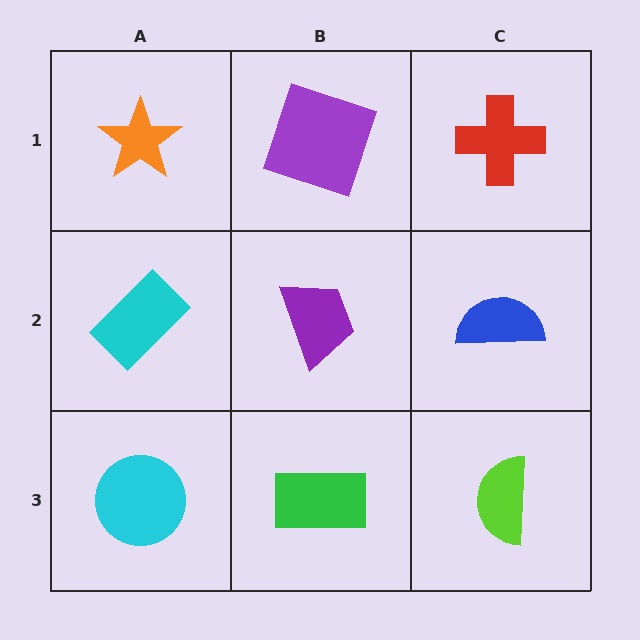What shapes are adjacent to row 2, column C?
A red cross (row 1, column C), a lime semicircle (row 3, column C), a purple trapezoid (row 2, column B).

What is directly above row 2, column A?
An orange star.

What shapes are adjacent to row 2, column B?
A purple square (row 1, column B), a green rectangle (row 3, column B), a cyan rectangle (row 2, column A), a blue semicircle (row 2, column C).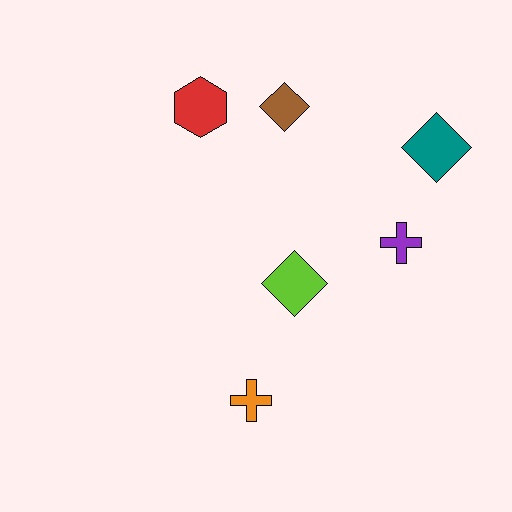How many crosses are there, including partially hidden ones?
There are 2 crosses.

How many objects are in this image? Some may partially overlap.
There are 6 objects.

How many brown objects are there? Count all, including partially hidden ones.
There is 1 brown object.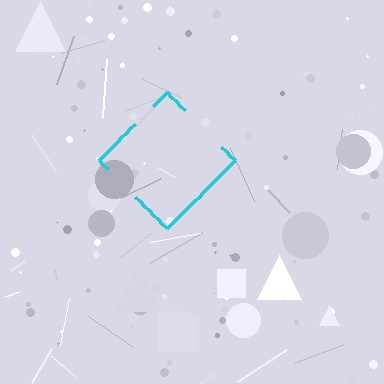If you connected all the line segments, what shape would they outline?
They would outline a diamond.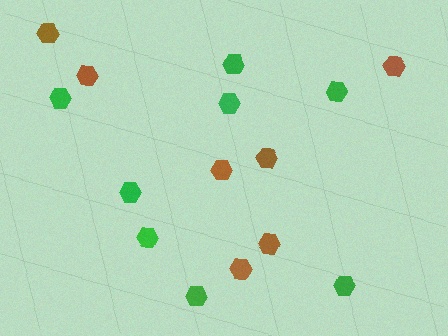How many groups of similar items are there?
There are 2 groups: one group of brown hexagons (7) and one group of green hexagons (8).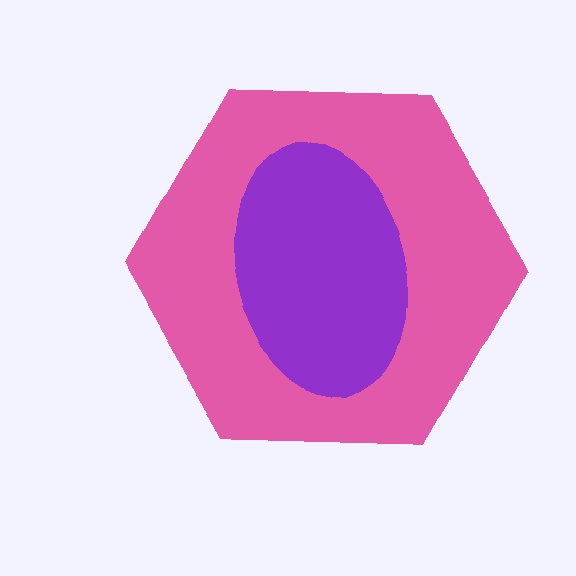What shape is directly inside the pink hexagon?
The purple ellipse.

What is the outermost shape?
The pink hexagon.